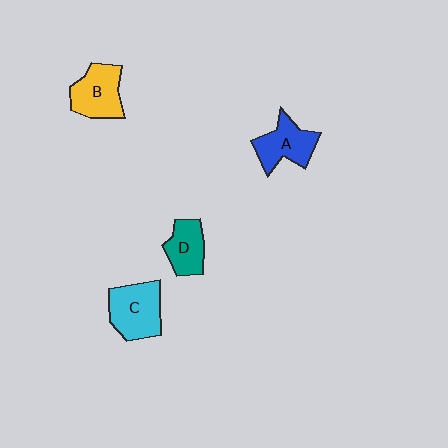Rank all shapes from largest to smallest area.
From largest to smallest: C (cyan), B (yellow), A (blue), D (teal).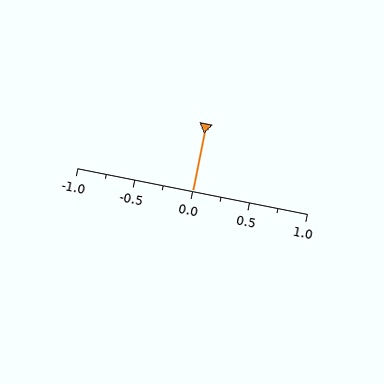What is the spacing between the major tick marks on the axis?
The major ticks are spaced 0.5 apart.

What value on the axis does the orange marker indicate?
The marker indicates approximately 0.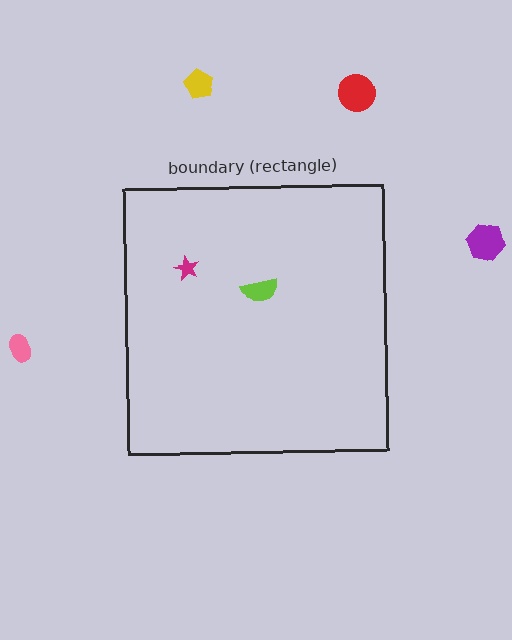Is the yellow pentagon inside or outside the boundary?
Outside.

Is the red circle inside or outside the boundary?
Outside.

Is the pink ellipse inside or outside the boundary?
Outside.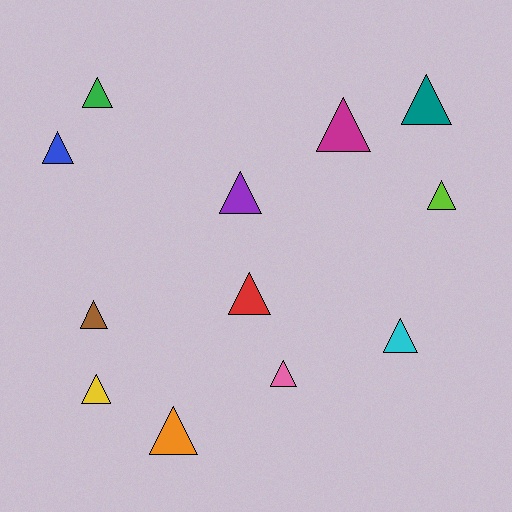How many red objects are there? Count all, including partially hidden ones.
There is 1 red object.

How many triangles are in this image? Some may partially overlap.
There are 12 triangles.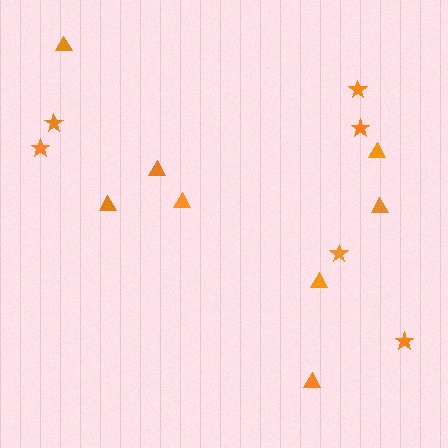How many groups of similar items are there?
There are 2 groups: one group of stars (6) and one group of triangles (8).